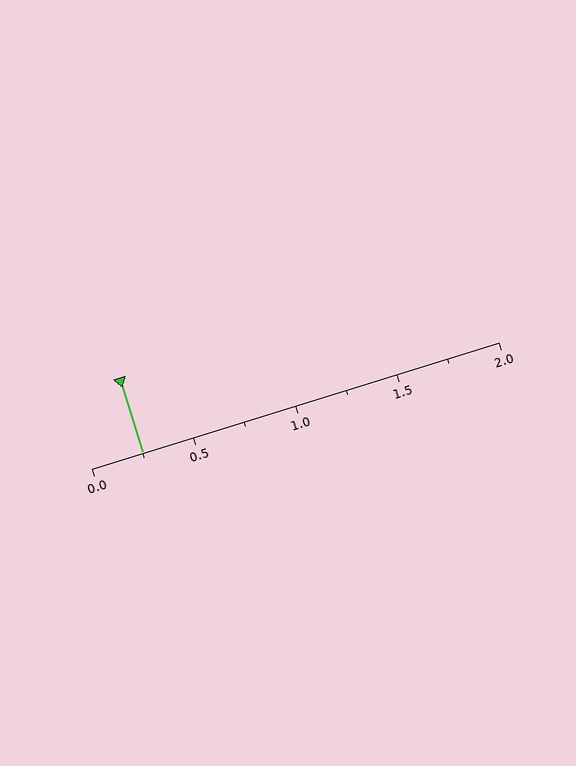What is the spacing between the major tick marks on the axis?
The major ticks are spaced 0.5 apart.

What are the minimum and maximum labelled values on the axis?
The axis runs from 0.0 to 2.0.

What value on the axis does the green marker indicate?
The marker indicates approximately 0.25.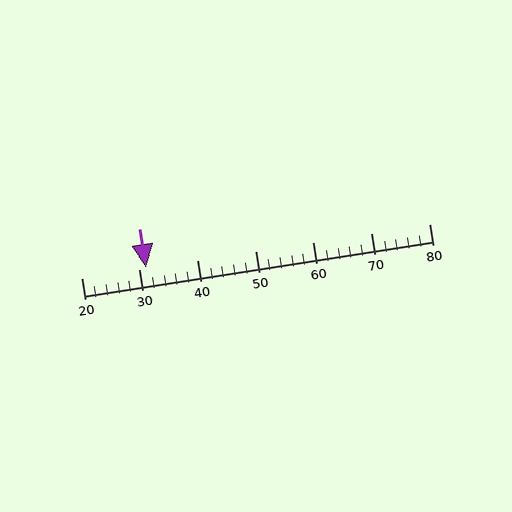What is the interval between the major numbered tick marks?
The major tick marks are spaced 10 units apart.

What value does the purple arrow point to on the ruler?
The purple arrow points to approximately 31.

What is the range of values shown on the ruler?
The ruler shows values from 20 to 80.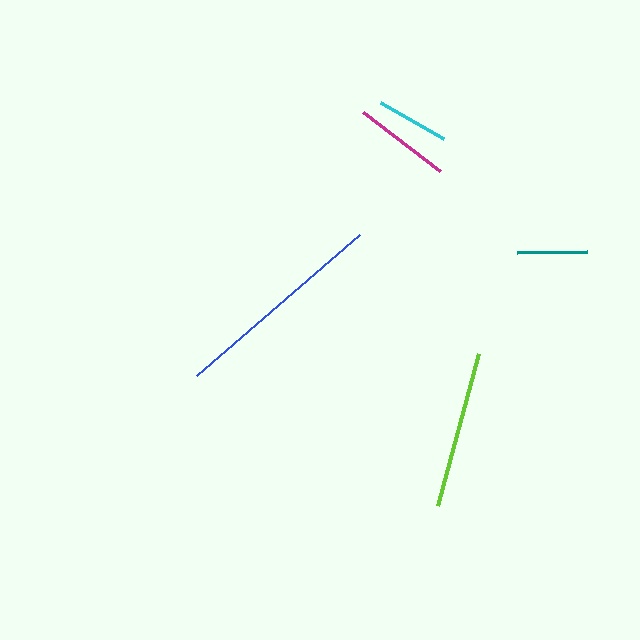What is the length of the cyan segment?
The cyan segment is approximately 73 pixels long.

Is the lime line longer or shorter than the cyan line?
The lime line is longer than the cyan line.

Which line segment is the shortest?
The teal line is the shortest at approximately 69 pixels.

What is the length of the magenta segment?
The magenta segment is approximately 97 pixels long.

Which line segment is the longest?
The blue line is the longest at approximately 216 pixels.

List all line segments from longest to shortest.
From longest to shortest: blue, lime, magenta, cyan, teal.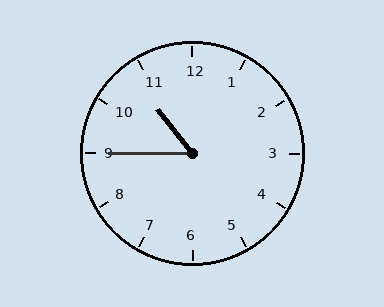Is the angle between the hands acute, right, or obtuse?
It is acute.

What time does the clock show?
10:45.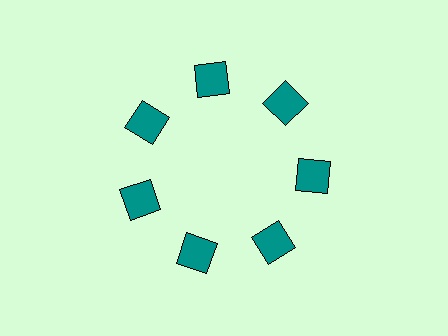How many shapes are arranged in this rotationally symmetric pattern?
There are 7 shapes, arranged in 7 groups of 1.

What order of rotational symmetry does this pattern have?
This pattern has 7-fold rotational symmetry.